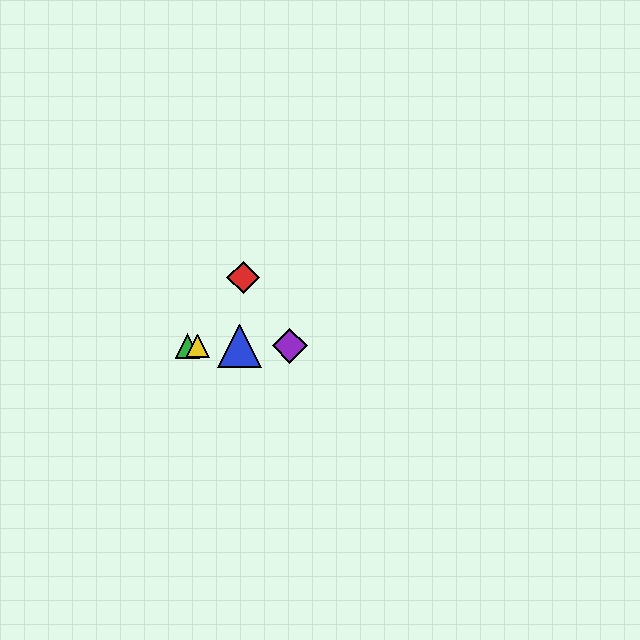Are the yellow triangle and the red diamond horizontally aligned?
No, the yellow triangle is at y≈346 and the red diamond is at y≈278.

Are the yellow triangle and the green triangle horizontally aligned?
Yes, both are at y≈346.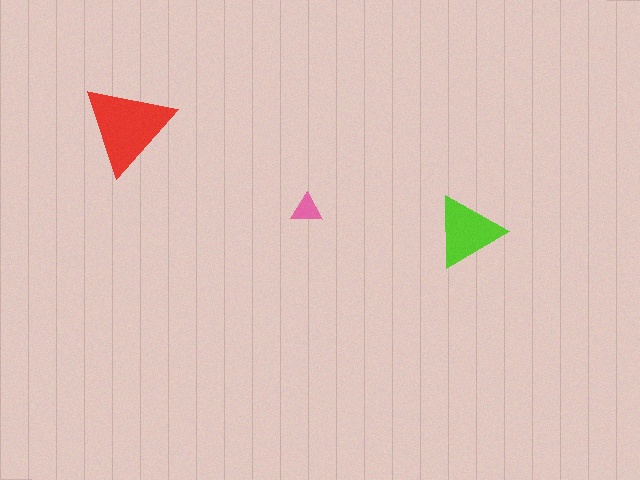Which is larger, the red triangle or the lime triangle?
The red one.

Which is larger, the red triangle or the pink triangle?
The red one.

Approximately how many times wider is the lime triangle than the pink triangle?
About 2.5 times wider.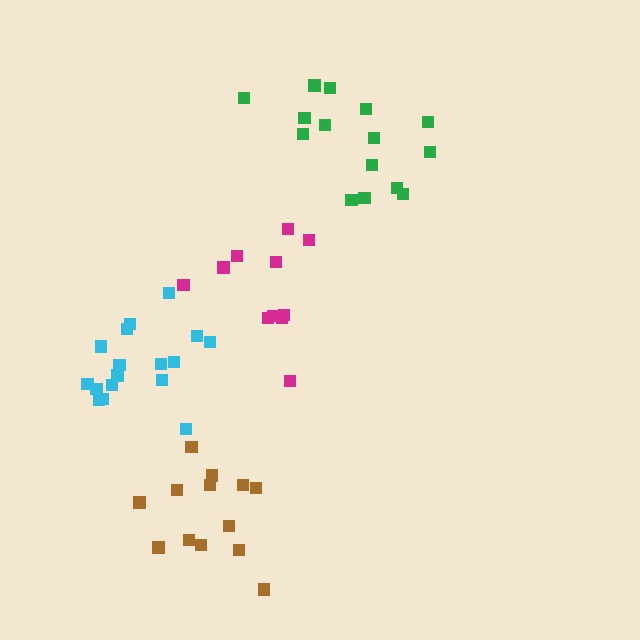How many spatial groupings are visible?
There are 4 spatial groupings.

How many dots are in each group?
Group 1: 13 dots, Group 2: 11 dots, Group 3: 17 dots, Group 4: 15 dots (56 total).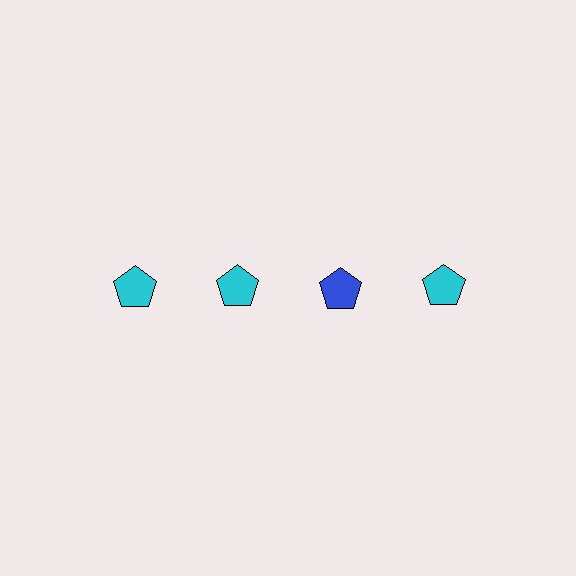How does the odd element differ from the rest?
It has a different color: blue instead of cyan.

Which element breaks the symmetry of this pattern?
The blue pentagon in the top row, center column breaks the symmetry. All other shapes are cyan pentagons.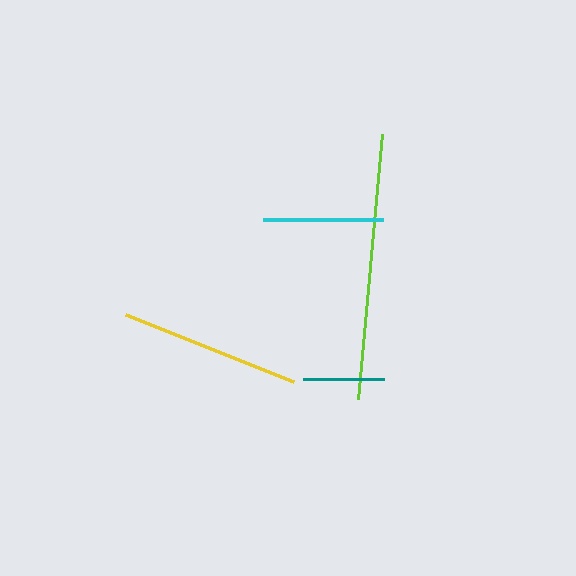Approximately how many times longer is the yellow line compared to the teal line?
The yellow line is approximately 2.2 times the length of the teal line.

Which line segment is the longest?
The lime line is the longest at approximately 266 pixels.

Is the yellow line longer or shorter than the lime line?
The lime line is longer than the yellow line.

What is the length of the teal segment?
The teal segment is approximately 81 pixels long.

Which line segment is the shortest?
The teal line is the shortest at approximately 81 pixels.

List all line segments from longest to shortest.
From longest to shortest: lime, yellow, cyan, teal.